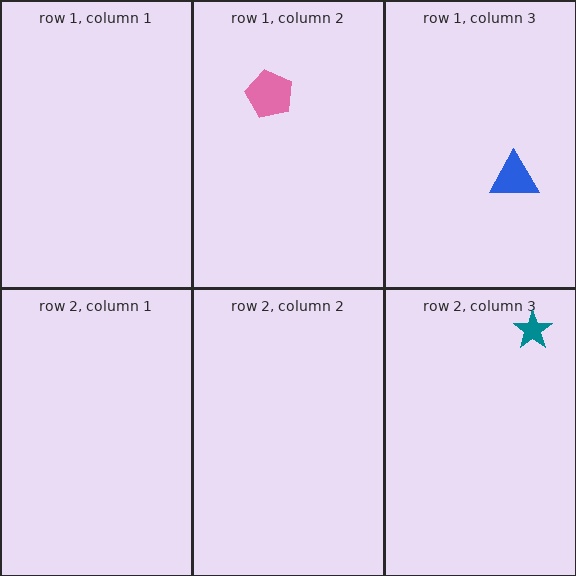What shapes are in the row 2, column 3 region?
The teal star.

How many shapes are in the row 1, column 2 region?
1.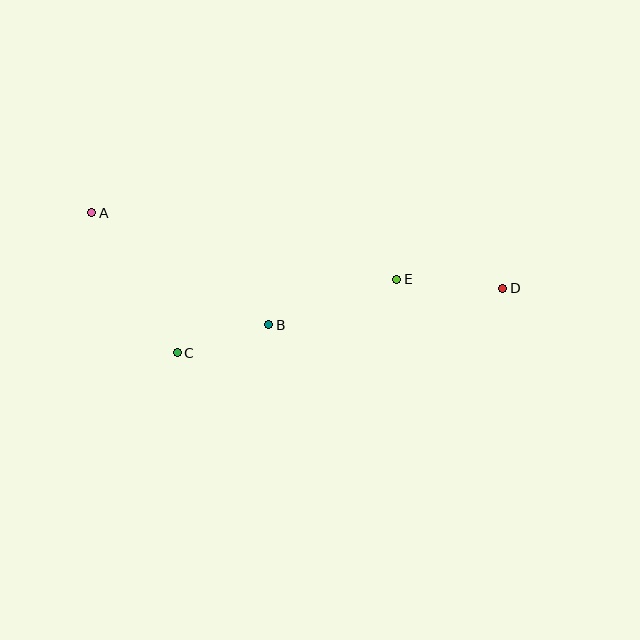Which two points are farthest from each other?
Points A and D are farthest from each other.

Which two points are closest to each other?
Points B and C are closest to each other.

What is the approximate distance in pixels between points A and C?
The distance between A and C is approximately 164 pixels.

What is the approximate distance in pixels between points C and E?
The distance between C and E is approximately 231 pixels.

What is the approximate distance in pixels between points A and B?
The distance between A and B is approximately 210 pixels.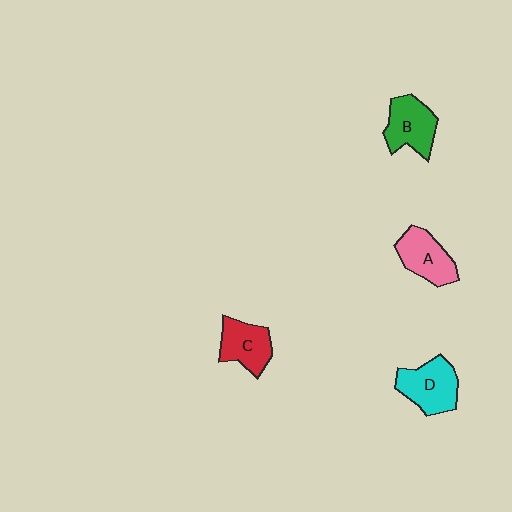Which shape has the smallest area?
Shape C (red).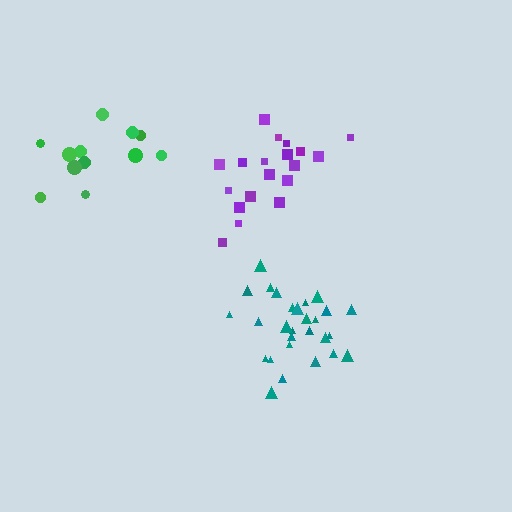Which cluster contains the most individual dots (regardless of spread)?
Teal (28).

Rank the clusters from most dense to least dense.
teal, green, purple.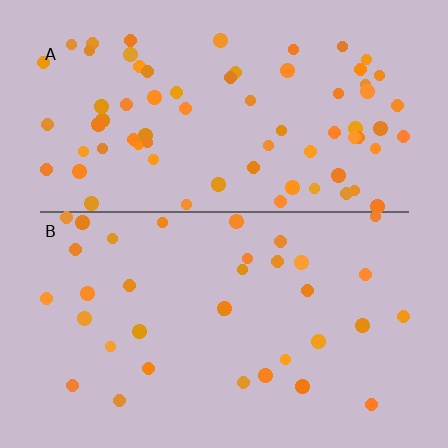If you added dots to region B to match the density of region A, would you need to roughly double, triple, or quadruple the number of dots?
Approximately double.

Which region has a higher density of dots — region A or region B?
A (the top).